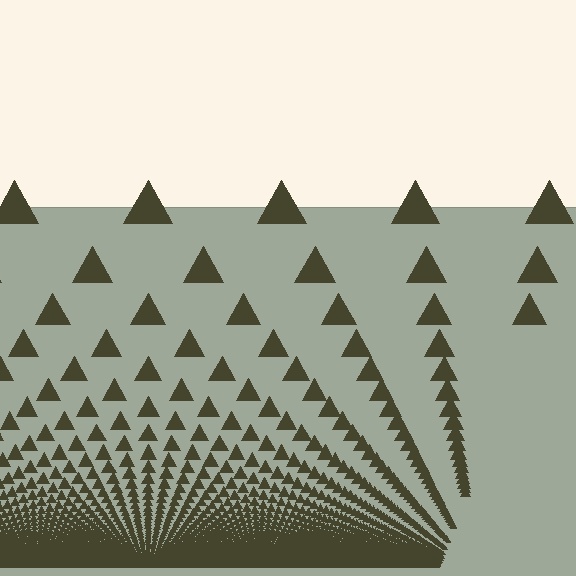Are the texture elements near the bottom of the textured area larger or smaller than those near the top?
Smaller. The gradient is inverted — elements near the bottom are smaller and denser.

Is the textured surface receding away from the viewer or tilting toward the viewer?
The surface appears to tilt toward the viewer. Texture elements get larger and sparser toward the top.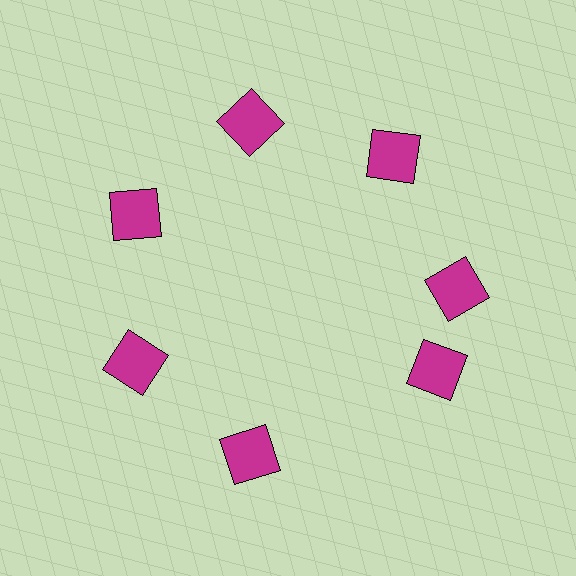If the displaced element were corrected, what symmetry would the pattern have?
It would have 7-fold rotational symmetry — the pattern would map onto itself every 51 degrees.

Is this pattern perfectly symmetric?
No. The 7 magenta squares are arranged in a ring, but one element near the 5 o'clock position is rotated out of alignment along the ring, breaking the 7-fold rotational symmetry.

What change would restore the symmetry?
The symmetry would be restored by rotating it back into even spacing with its neighbors so that all 7 squares sit at equal angles and equal distance from the center.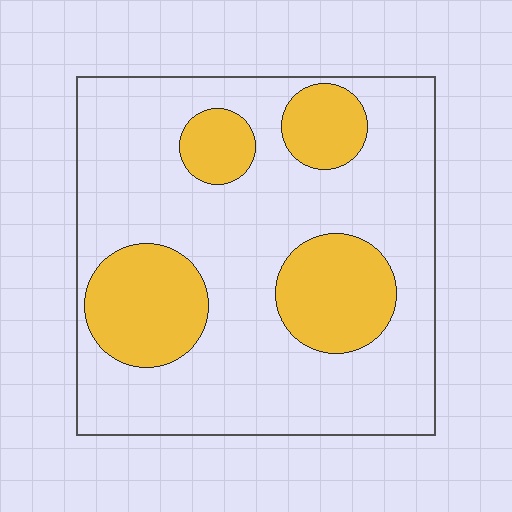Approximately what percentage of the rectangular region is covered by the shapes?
Approximately 25%.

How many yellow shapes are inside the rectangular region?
4.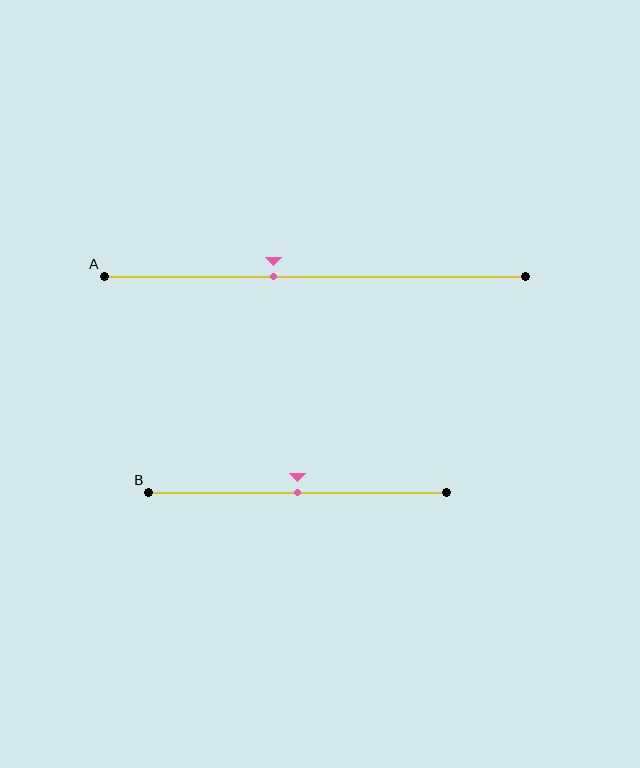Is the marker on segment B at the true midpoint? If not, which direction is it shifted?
Yes, the marker on segment B is at the true midpoint.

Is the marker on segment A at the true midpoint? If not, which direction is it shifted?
No, the marker on segment A is shifted to the left by about 10% of the segment length.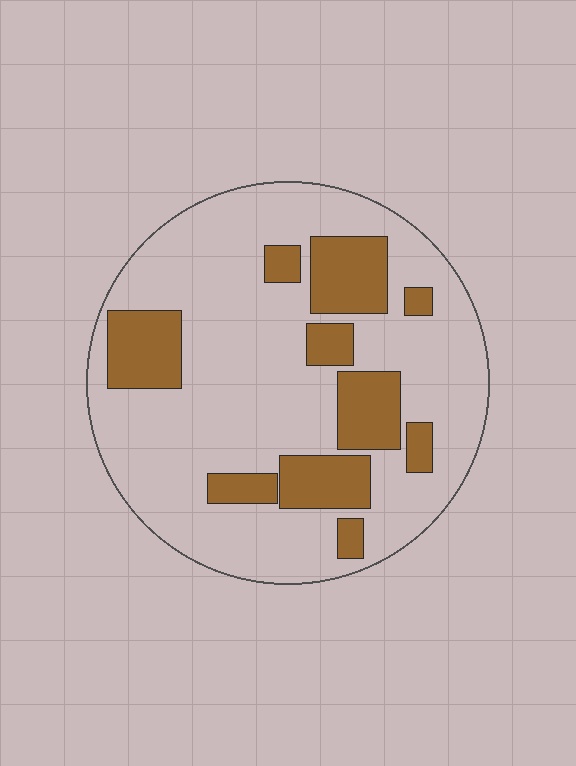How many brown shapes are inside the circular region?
10.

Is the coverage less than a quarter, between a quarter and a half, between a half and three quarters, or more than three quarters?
Less than a quarter.